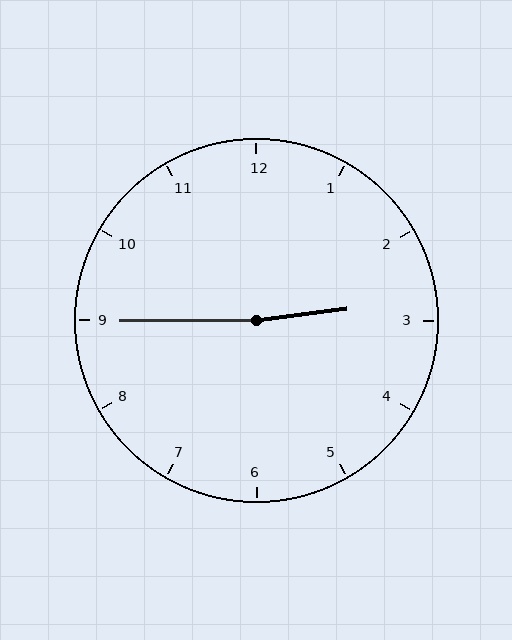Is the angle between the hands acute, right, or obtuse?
It is obtuse.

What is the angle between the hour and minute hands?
Approximately 172 degrees.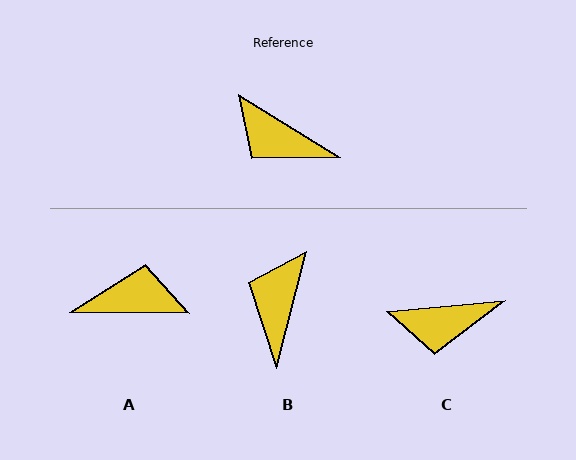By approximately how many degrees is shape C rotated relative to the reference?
Approximately 37 degrees counter-clockwise.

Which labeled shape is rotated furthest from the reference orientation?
A, about 149 degrees away.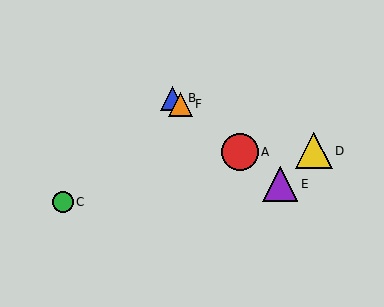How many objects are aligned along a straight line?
4 objects (A, B, E, F) are aligned along a straight line.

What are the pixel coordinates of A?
Object A is at (240, 152).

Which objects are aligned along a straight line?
Objects A, B, E, F are aligned along a straight line.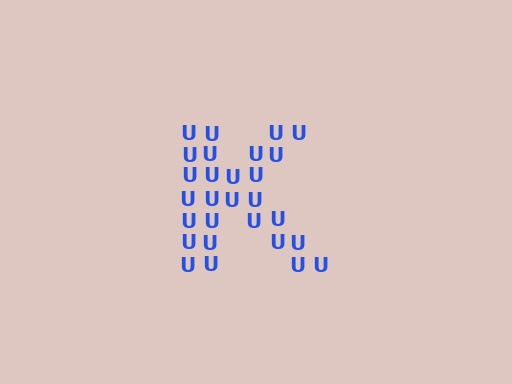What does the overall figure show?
The overall figure shows the letter K.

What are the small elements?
The small elements are letter U's.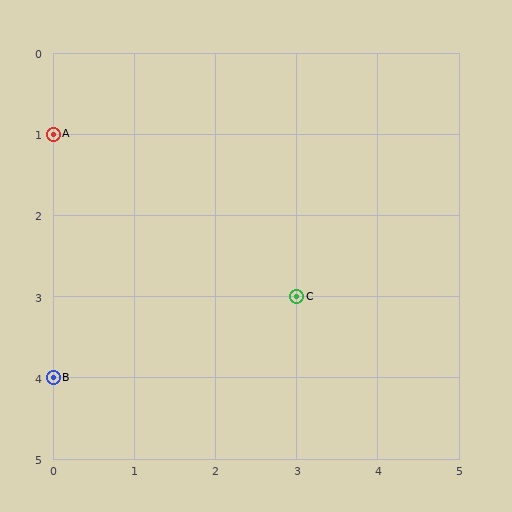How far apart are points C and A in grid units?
Points C and A are 3 columns and 2 rows apart (about 3.6 grid units diagonally).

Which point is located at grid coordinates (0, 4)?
Point B is at (0, 4).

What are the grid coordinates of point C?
Point C is at grid coordinates (3, 3).